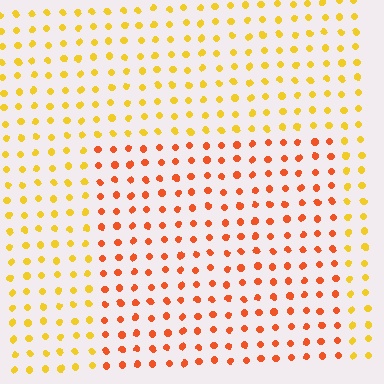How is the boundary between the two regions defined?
The boundary is defined purely by a slight shift in hue (about 36 degrees). Spacing, size, and orientation are identical on both sides.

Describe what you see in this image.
The image is filled with small yellow elements in a uniform arrangement. A rectangle-shaped region is visible where the elements are tinted to a slightly different hue, forming a subtle color boundary.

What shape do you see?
I see a rectangle.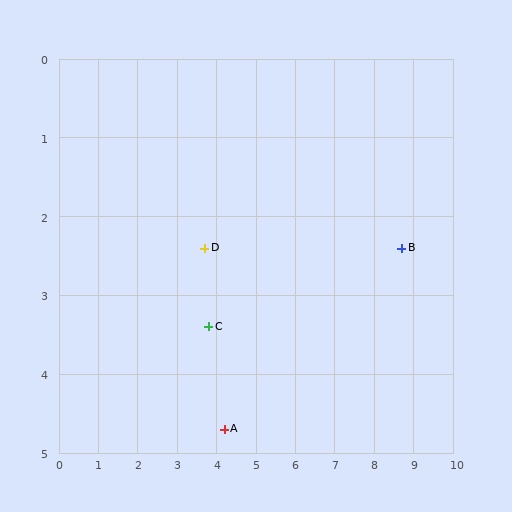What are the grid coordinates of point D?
Point D is at approximately (3.7, 2.4).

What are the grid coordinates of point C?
Point C is at approximately (3.8, 3.4).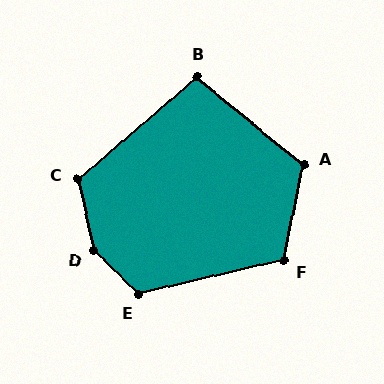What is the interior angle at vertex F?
Approximately 114 degrees (obtuse).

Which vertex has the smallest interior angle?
B, at approximately 100 degrees.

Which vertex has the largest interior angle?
D, at approximately 145 degrees.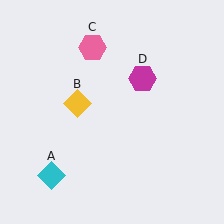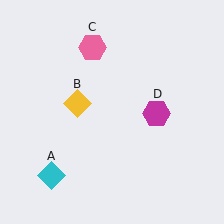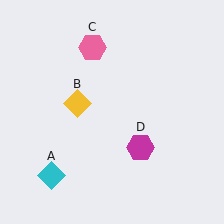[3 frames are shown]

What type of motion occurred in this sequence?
The magenta hexagon (object D) rotated clockwise around the center of the scene.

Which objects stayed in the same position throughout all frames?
Cyan diamond (object A) and yellow diamond (object B) and pink hexagon (object C) remained stationary.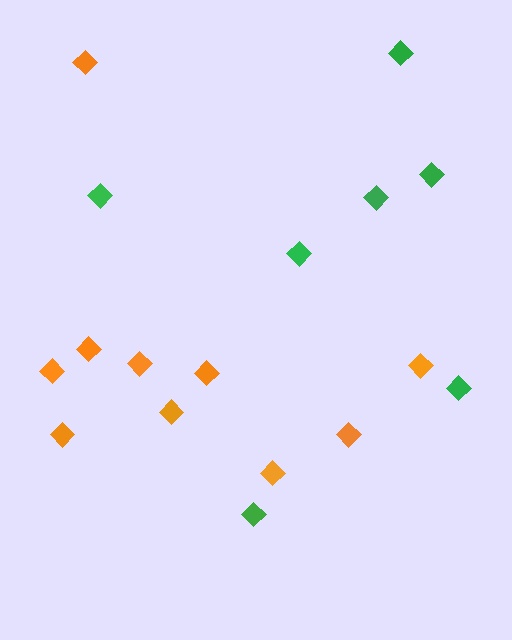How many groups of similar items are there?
There are 2 groups: one group of orange diamonds (10) and one group of green diamonds (7).